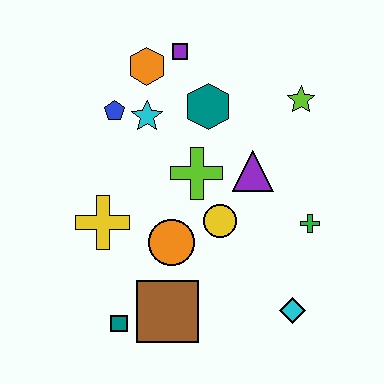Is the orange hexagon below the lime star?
No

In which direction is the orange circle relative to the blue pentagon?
The orange circle is below the blue pentagon.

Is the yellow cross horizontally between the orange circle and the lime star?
No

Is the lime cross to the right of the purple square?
Yes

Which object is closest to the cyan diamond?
The green cross is closest to the cyan diamond.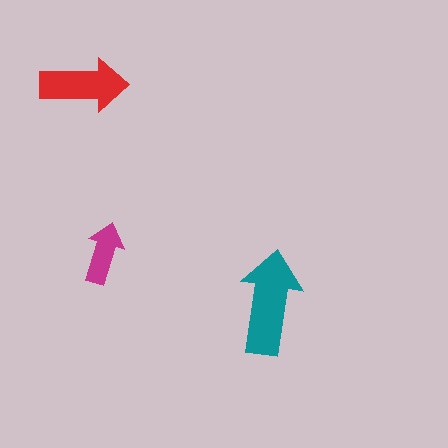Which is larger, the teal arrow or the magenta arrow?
The teal one.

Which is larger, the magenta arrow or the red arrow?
The red one.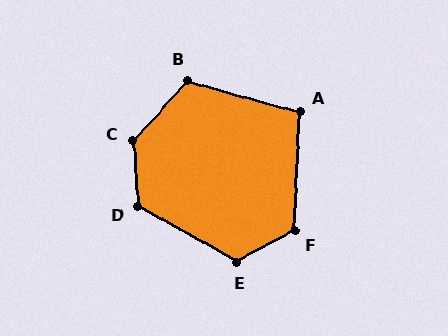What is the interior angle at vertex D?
Approximately 123 degrees (obtuse).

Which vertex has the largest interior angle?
C, at approximately 134 degrees.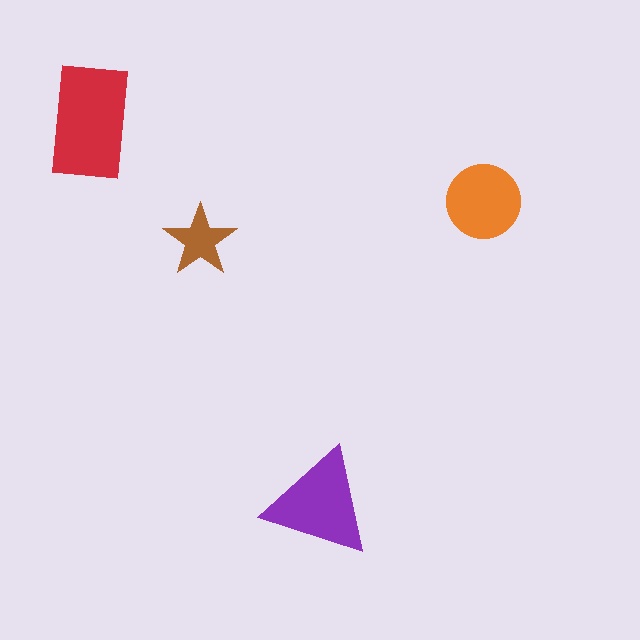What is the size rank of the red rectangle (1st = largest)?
1st.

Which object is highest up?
The red rectangle is topmost.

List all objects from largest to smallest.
The red rectangle, the purple triangle, the orange circle, the brown star.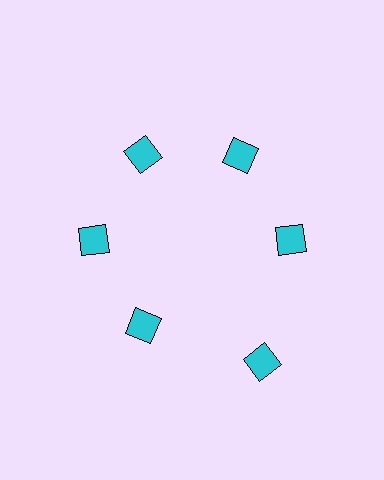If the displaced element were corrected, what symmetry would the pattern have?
It would have 6-fold rotational symmetry — the pattern would map onto itself every 60 degrees.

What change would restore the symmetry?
The symmetry would be restored by moving it inward, back onto the ring so that all 6 diamonds sit at equal angles and equal distance from the center.